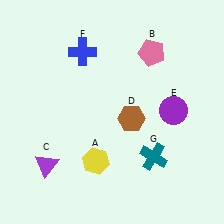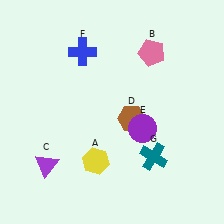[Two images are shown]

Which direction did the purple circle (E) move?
The purple circle (E) moved left.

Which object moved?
The purple circle (E) moved left.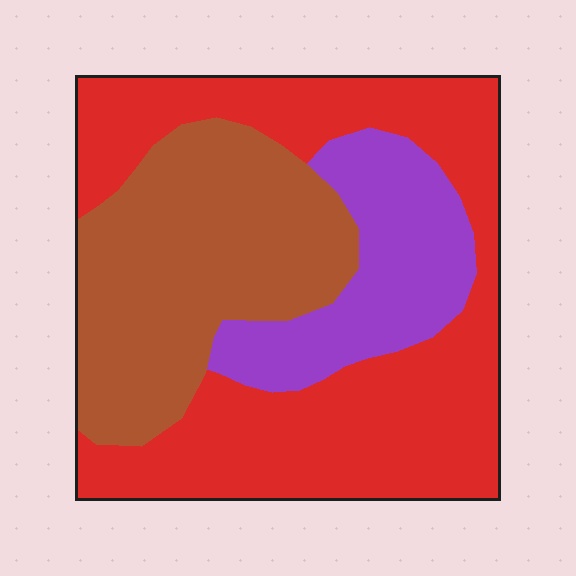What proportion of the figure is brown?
Brown takes up between a quarter and a half of the figure.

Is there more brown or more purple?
Brown.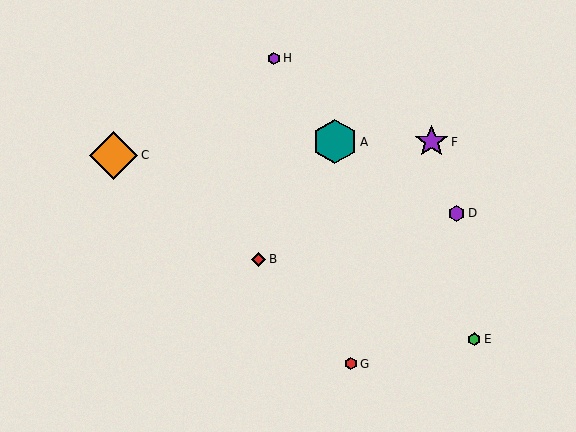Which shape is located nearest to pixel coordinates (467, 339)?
The green hexagon (labeled E) at (474, 339) is nearest to that location.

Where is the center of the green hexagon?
The center of the green hexagon is at (474, 339).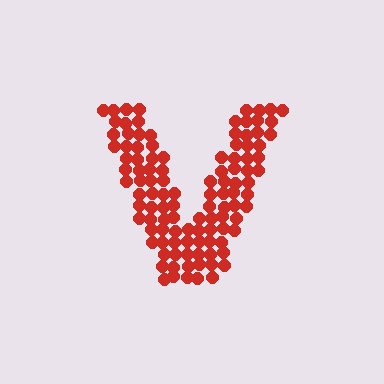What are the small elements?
The small elements are circles.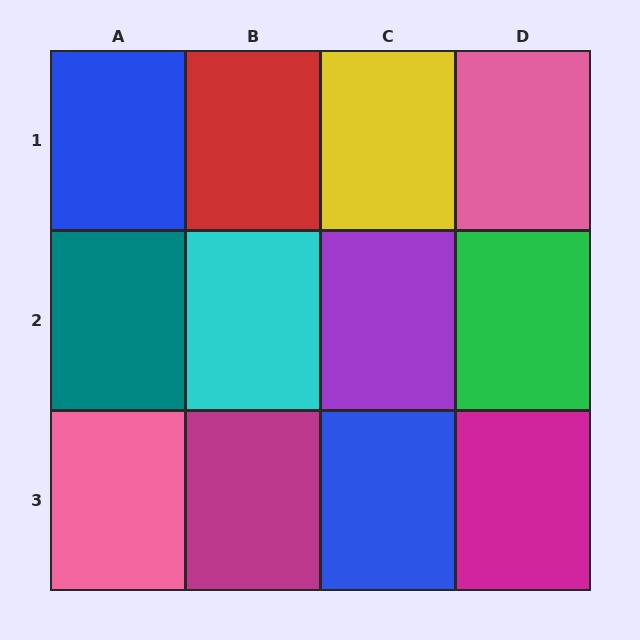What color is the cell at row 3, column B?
Magenta.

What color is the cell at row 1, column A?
Blue.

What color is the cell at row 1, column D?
Pink.